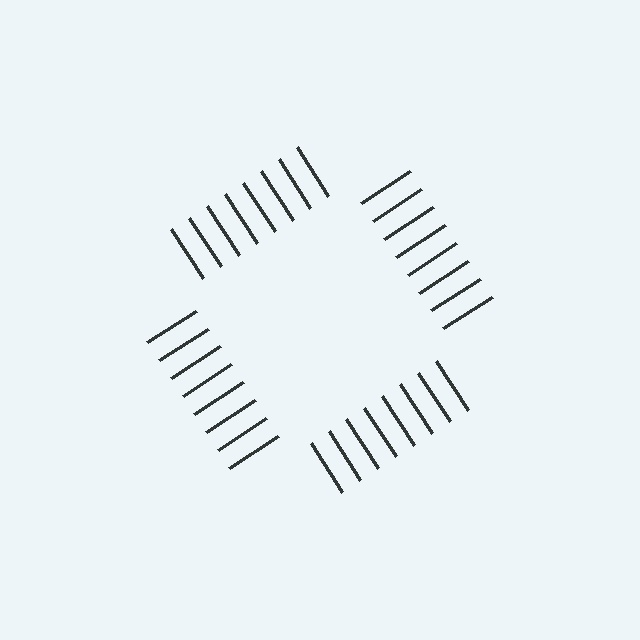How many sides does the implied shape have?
4 sides — the line-ends trace a square.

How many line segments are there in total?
32 — 8 along each of the 4 edges.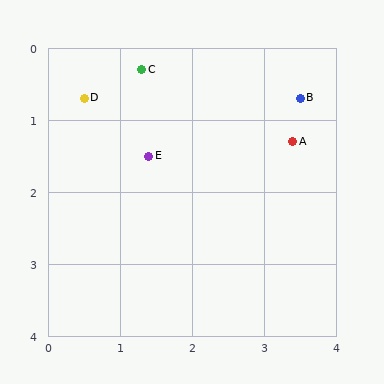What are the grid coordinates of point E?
Point E is at approximately (1.4, 1.5).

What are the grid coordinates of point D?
Point D is at approximately (0.5, 0.7).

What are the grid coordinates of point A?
Point A is at approximately (3.4, 1.3).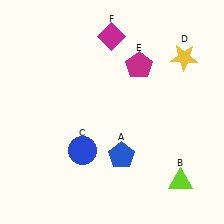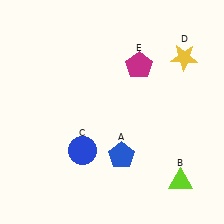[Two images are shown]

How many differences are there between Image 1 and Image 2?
There is 1 difference between the two images.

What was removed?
The magenta diamond (F) was removed in Image 2.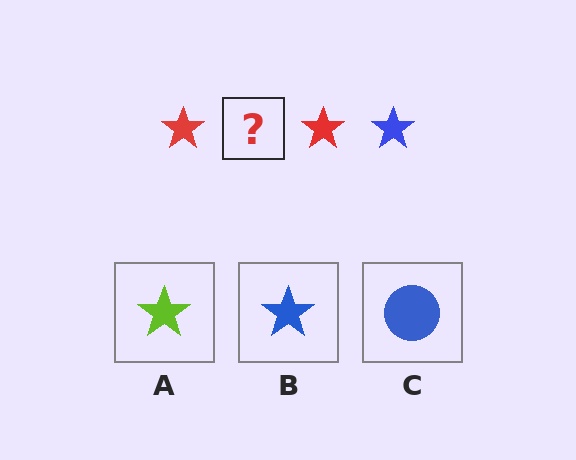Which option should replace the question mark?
Option B.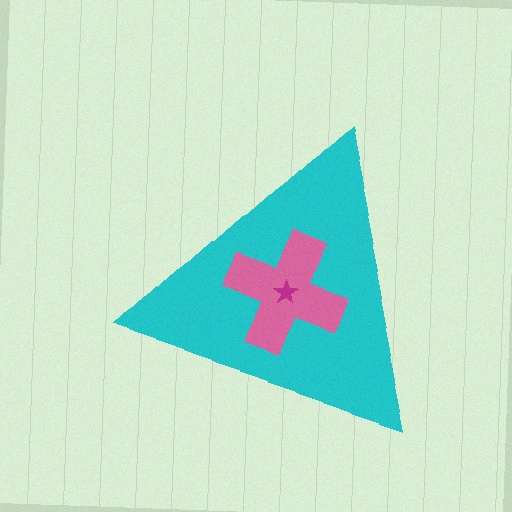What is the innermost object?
The magenta star.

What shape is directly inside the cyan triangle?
The pink cross.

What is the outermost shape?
The cyan triangle.